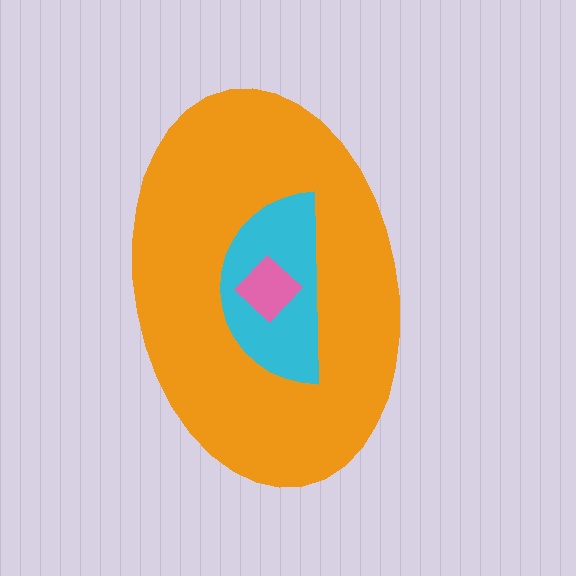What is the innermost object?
The pink diamond.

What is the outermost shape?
The orange ellipse.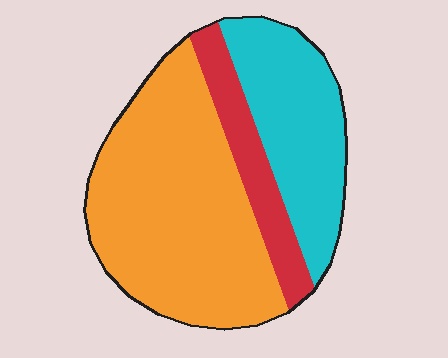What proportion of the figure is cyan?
Cyan covers roughly 30% of the figure.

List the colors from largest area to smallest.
From largest to smallest: orange, cyan, red.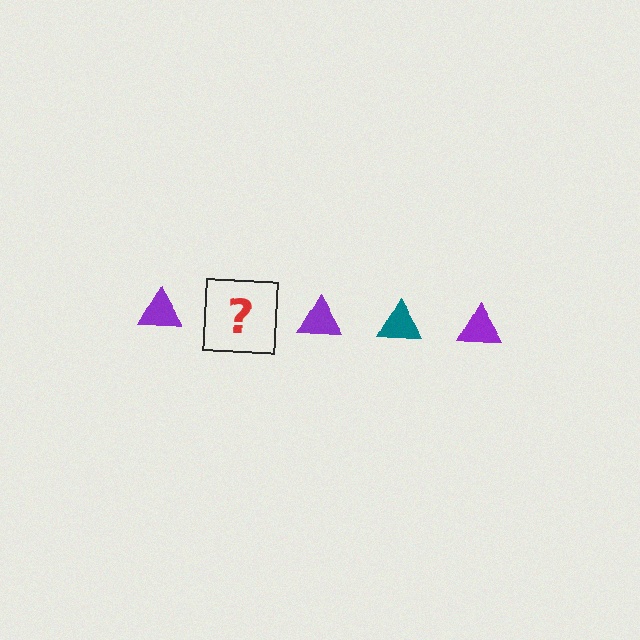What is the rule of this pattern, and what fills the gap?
The rule is that the pattern cycles through purple, teal triangles. The gap should be filled with a teal triangle.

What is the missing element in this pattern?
The missing element is a teal triangle.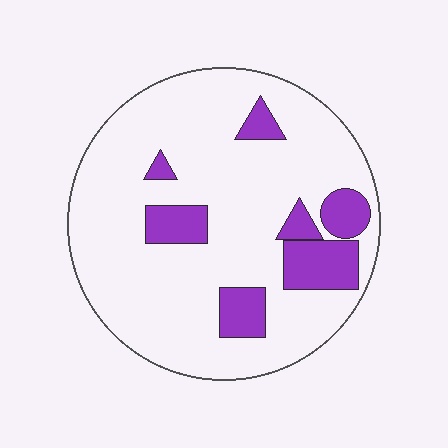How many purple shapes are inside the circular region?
7.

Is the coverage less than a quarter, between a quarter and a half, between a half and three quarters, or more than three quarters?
Less than a quarter.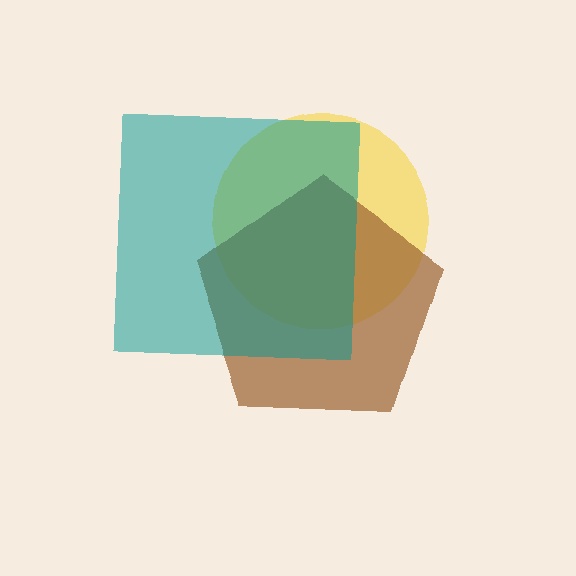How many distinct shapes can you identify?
There are 3 distinct shapes: a yellow circle, a brown pentagon, a teal square.